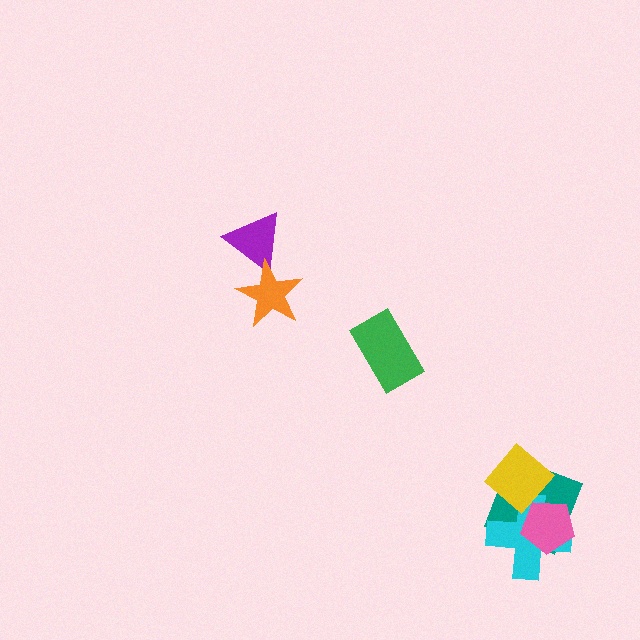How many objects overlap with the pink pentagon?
3 objects overlap with the pink pentagon.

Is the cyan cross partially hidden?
Yes, it is partially covered by another shape.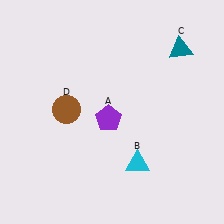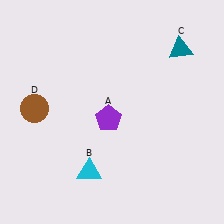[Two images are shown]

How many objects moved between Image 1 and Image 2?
2 objects moved between the two images.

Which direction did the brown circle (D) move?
The brown circle (D) moved left.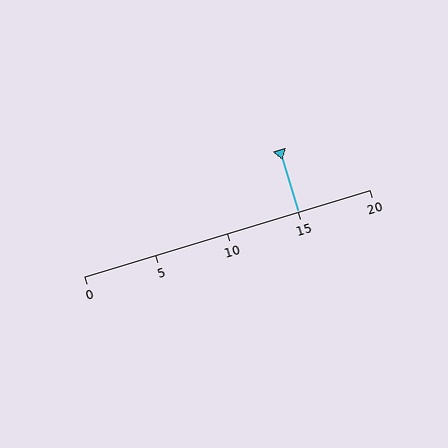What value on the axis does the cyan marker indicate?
The marker indicates approximately 15.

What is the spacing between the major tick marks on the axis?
The major ticks are spaced 5 apart.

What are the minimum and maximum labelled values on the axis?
The axis runs from 0 to 20.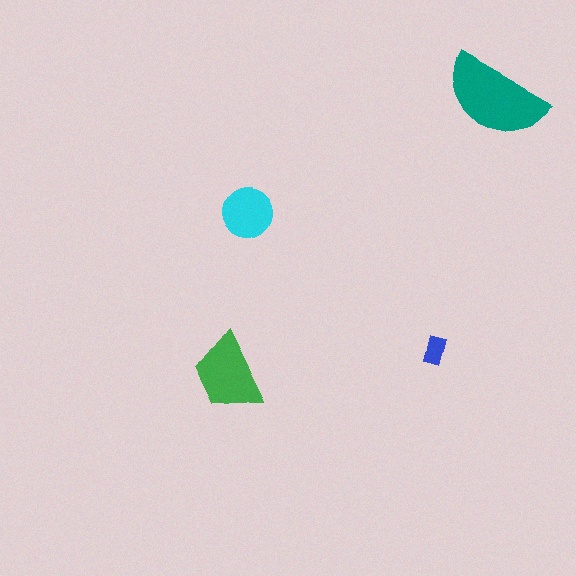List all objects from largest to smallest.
The teal semicircle, the green trapezoid, the cyan circle, the blue rectangle.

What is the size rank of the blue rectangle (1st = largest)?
4th.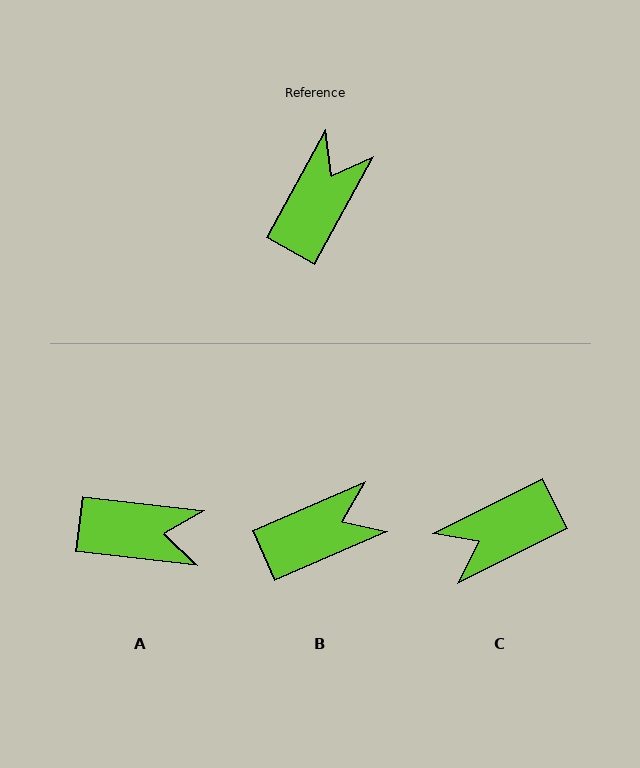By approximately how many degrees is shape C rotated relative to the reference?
Approximately 145 degrees counter-clockwise.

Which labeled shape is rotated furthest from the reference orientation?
C, about 145 degrees away.